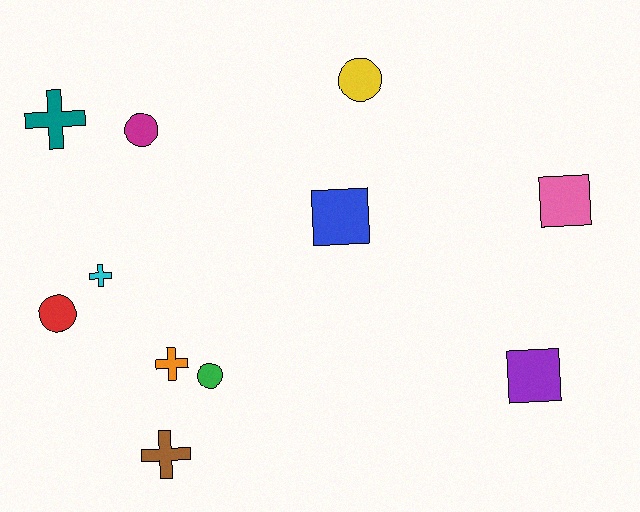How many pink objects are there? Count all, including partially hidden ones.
There is 1 pink object.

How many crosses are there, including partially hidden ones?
There are 4 crosses.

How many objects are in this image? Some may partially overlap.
There are 11 objects.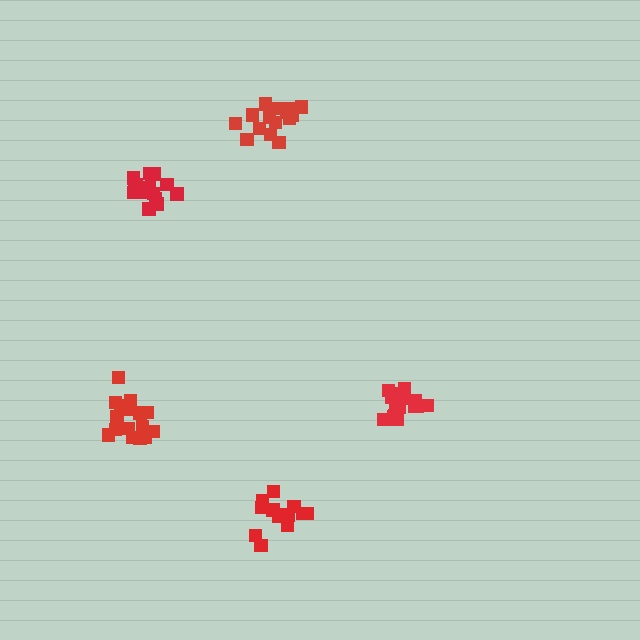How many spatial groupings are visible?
There are 5 spatial groupings.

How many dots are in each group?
Group 1: 15 dots, Group 2: 17 dots, Group 3: 13 dots, Group 4: 15 dots, Group 5: 16 dots (76 total).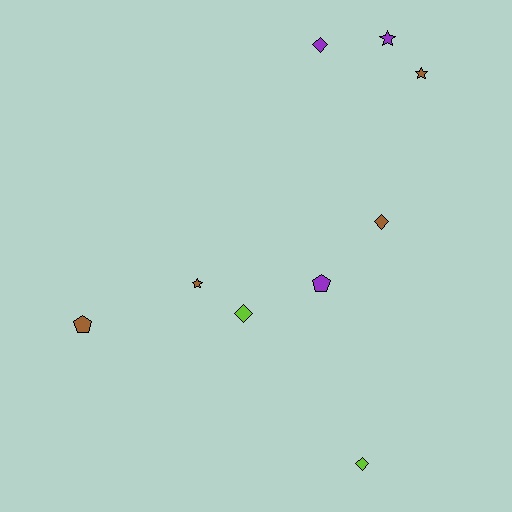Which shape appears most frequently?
Diamond, with 4 objects.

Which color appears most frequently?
Brown, with 4 objects.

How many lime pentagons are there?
There are no lime pentagons.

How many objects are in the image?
There are 9 objects.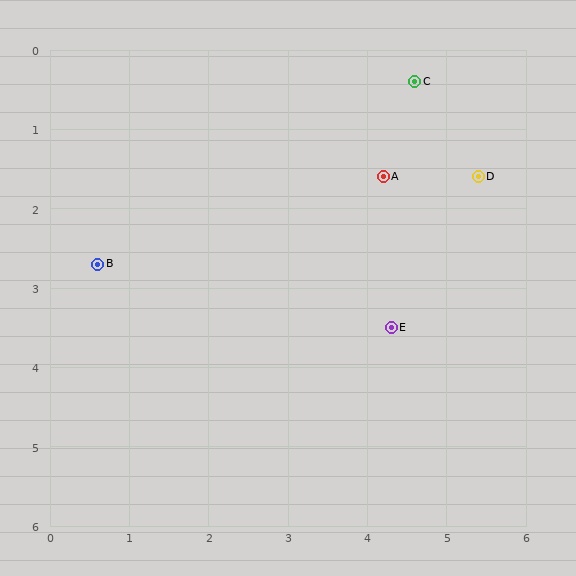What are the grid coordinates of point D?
Point D is at approximately (5.4, 1.6).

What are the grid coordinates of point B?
Point B is at approximately (0.6, 2.7).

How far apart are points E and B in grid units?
Points E and B are about 3.8 grid units apart.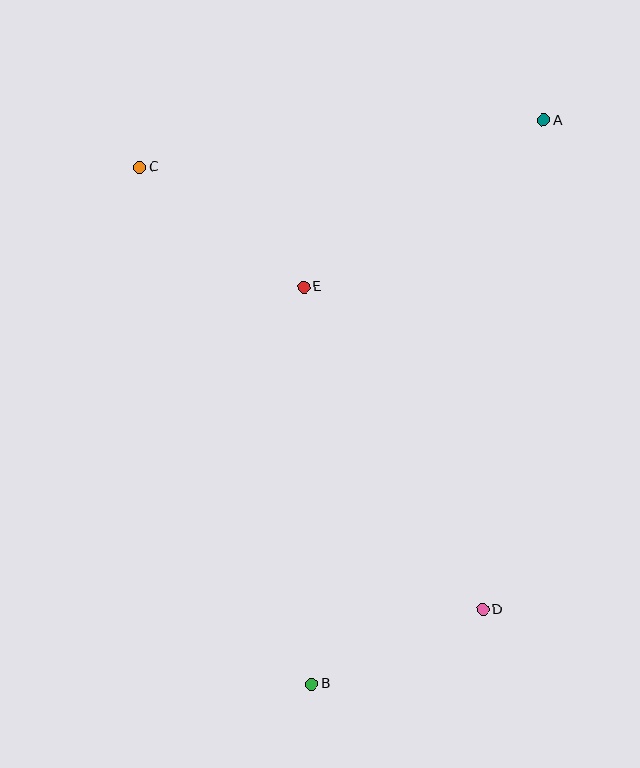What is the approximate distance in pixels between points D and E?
The distance between D and E is approximately 369 pixels.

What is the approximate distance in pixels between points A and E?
The distance between A and E is approximately 292 pixels.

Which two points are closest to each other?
Points B and D are closest to each other.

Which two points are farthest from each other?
Points A and B are farthest from each other.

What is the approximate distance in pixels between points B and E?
The distance between B and E is approximately 397 pixels.